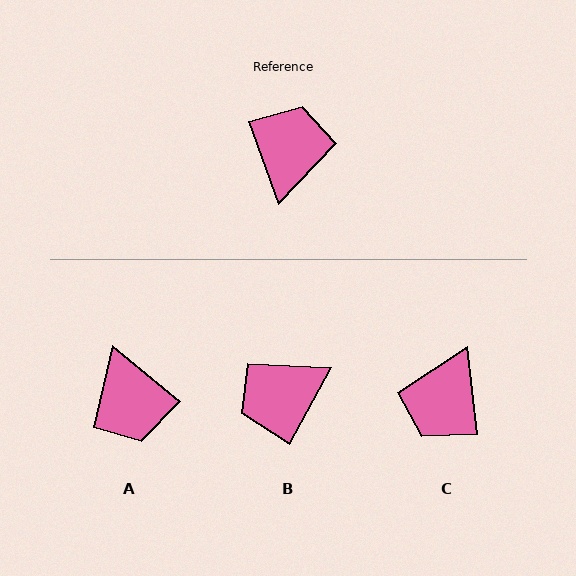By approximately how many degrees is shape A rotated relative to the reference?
Approximately 149 degrees clockwise.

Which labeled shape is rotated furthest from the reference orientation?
C, about 166 degrees away.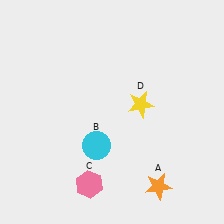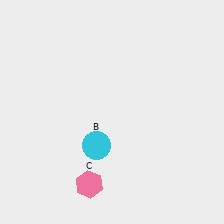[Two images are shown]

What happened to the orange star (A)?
The orange star (A) was removed in Image 2. It was in the bottom-right area of Image 1.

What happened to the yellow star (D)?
The yellow star (D) was removed in Image 2. It was in the top-right area of Image 1.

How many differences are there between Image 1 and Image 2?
There are 2 differences between the two images.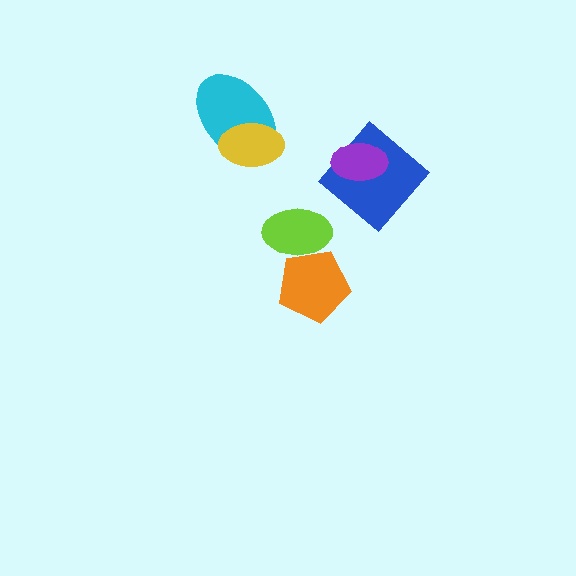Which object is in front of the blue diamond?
The purple ellipse is in front of the blue diamond.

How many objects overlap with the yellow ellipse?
1 object overlaps with the yellow ellipse.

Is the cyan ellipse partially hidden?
Yes, it is partially covered by another shape.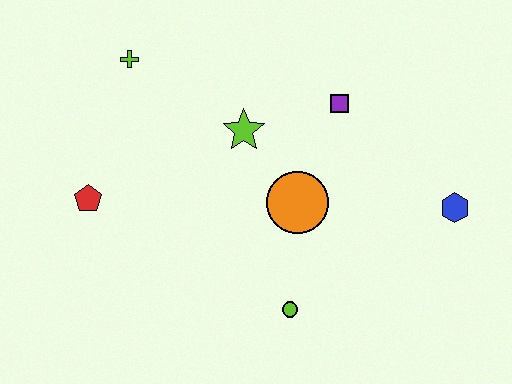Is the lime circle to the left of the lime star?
No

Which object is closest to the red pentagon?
The lime cross is closest to the red pentagon.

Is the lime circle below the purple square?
Yes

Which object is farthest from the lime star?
The blue hexagon is farthest from the lime star.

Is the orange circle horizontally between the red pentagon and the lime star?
No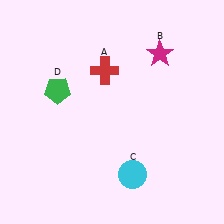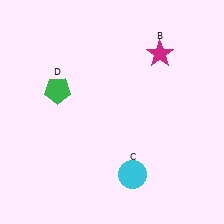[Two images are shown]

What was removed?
The red cross (A) was removed in Image 2.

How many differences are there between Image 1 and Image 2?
There is 1 difference between the two images.